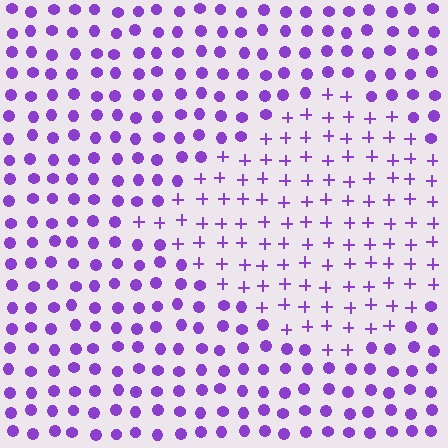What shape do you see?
I see a diamond.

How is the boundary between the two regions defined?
The boundary is defined by a change in element shape: plus signs inside vs. circles outside. All elements share the same color and spacing.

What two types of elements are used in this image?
The image uses plus signs inside the diamond region and circles outside it.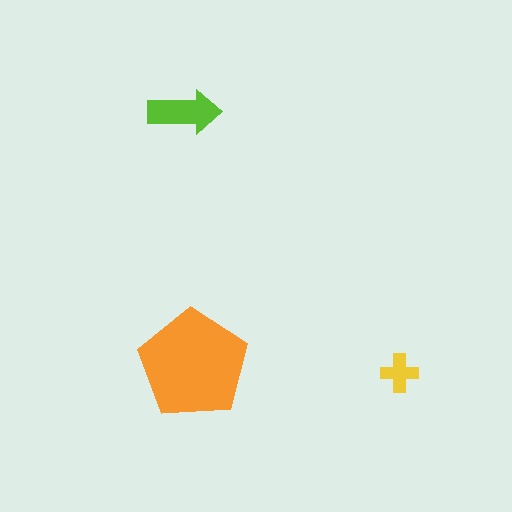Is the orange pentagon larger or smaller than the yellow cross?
Larger.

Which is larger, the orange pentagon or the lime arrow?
The orange pentagon.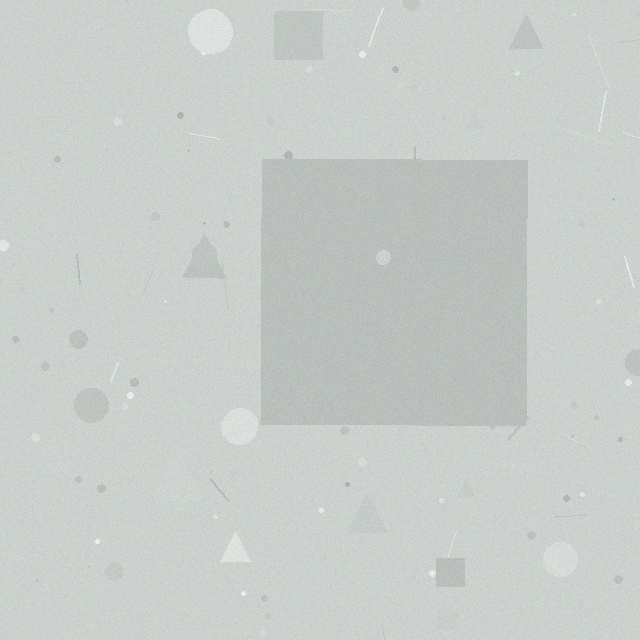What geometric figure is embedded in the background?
A square is embedded in the background.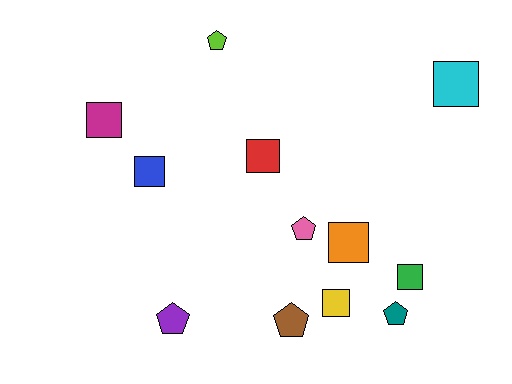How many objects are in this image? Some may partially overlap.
There are 12 objects.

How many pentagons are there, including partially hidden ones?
There are 5 pentagons.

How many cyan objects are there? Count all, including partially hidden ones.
There is 1 cyan object.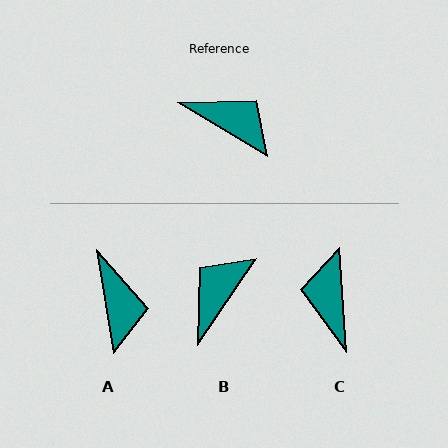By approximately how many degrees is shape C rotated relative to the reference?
Approximately 125 degrees counter-clockwise.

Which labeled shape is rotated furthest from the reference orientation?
C, about 125 degrees away.